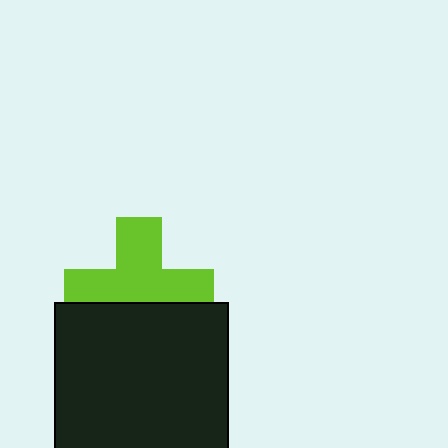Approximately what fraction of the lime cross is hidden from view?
Roughly 38% of the lime cross is hidden behind the black square.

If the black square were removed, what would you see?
You would see the complete lime cross.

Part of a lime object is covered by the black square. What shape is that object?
It is a cross.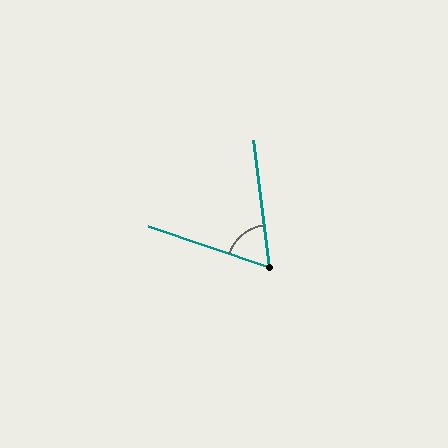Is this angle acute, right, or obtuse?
It is acute.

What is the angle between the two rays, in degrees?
Approximately 64 degrees.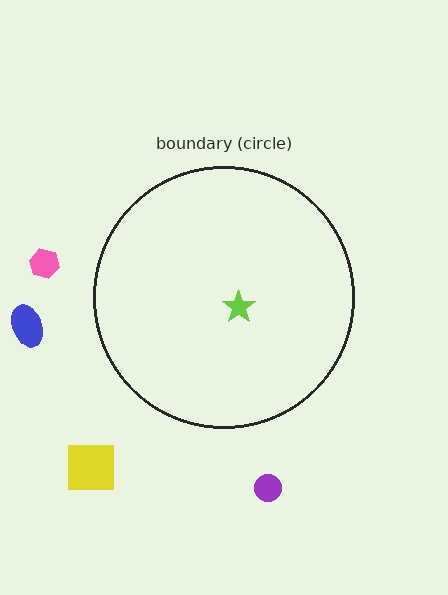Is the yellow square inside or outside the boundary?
Outside.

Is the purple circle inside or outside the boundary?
Outside.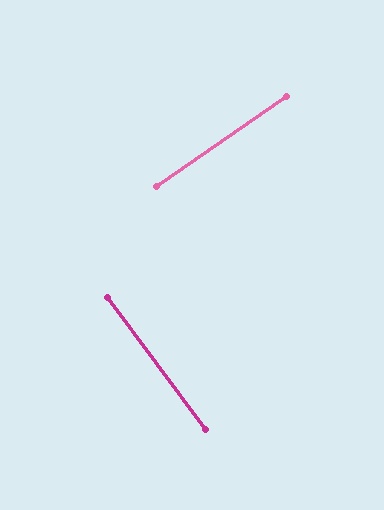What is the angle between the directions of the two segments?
Approximately 88 degrees.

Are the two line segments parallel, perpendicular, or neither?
Perpendicular — they meet at approximately 88°.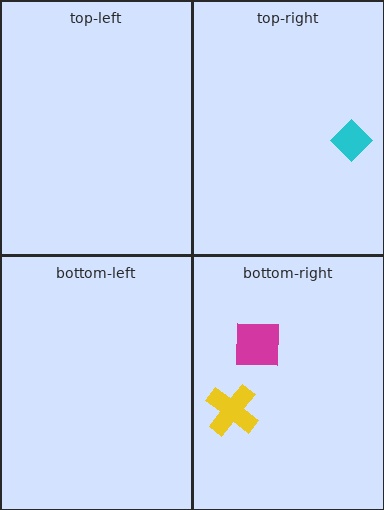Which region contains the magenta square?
The bottom-right region.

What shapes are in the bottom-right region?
The magenta square, the yellow cross.